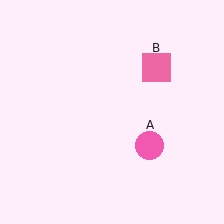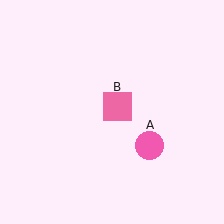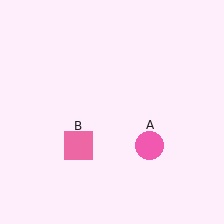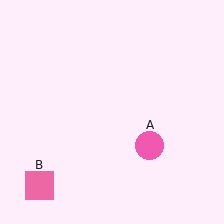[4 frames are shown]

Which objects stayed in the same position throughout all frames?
Pink circle (object A) remained stationary.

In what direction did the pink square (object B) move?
The pink square (object B) moved down and to the left.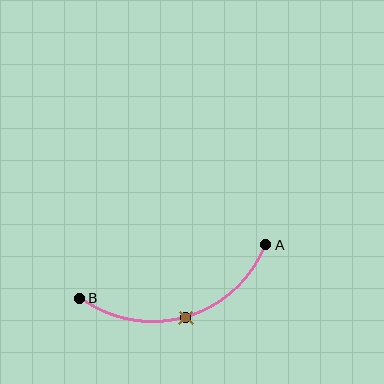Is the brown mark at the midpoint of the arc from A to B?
Yes. The brown mark lies on the arc at equal arc-length from both A and B — it is the arc midpoint.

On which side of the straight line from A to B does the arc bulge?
The arc bulges below the straight line connecting A and B.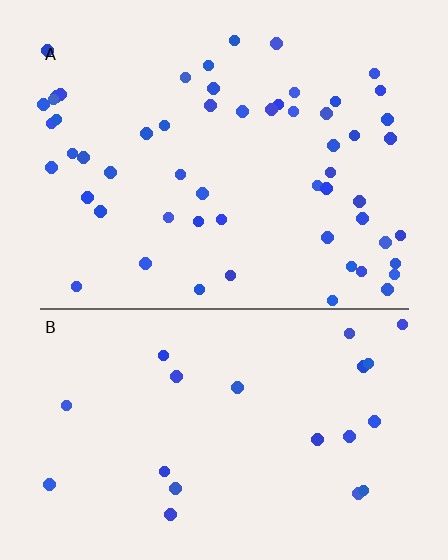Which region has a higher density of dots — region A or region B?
A (the top).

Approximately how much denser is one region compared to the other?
Approximately 2.6× — region A over region B.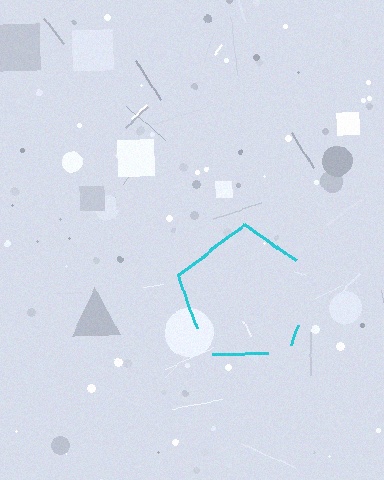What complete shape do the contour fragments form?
The contour fragments form a pentagon.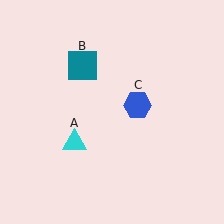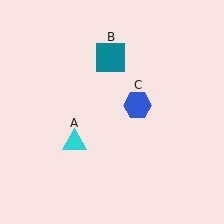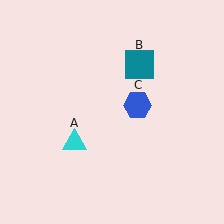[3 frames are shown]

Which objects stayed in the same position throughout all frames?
Cyan triangle (object A) and blue hexagon (object C) remained stationary.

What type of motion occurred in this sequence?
The teal square (object B) rotated clockwise around the center of the scene.